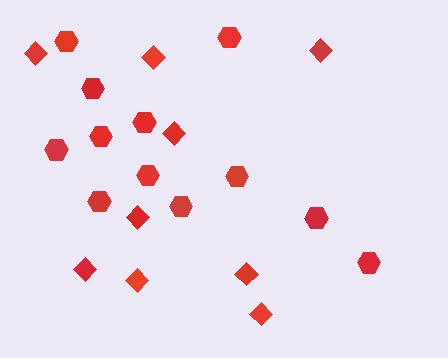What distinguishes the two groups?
There are 2 groups: one group of diamonds (9) and one group of hexagons (12).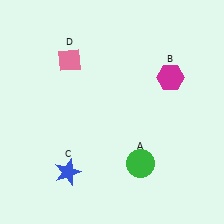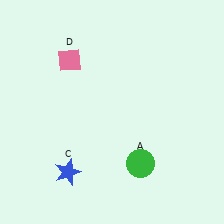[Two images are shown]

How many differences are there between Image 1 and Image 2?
There is 1 difference between the two images.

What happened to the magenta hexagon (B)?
The magenta hexagon (B) was removed in Image 2. It was in the top-right area of Image 1.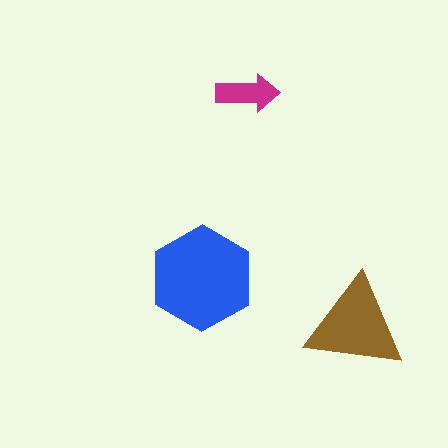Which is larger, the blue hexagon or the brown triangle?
The blue hexagon.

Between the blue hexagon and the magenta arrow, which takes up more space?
The blue hexagon.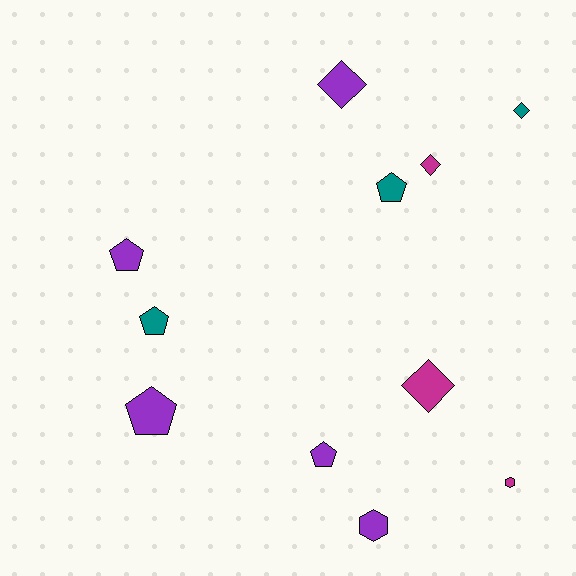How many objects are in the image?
There are 11 objects.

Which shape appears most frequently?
Pentagon, with 5 objects.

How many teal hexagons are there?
There are no teal hexagons.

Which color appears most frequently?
Purple, with 5 objects.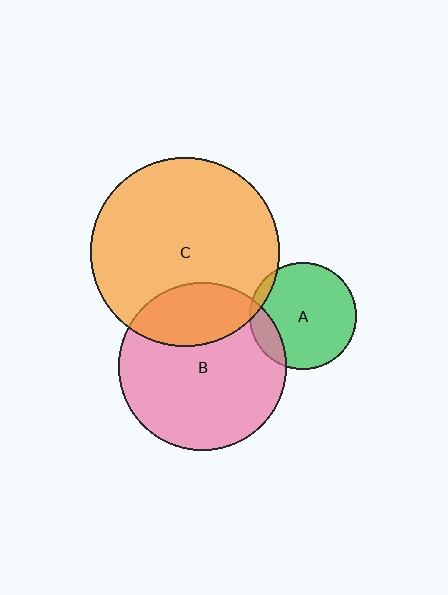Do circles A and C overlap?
Yes.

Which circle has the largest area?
Circle C (orange).